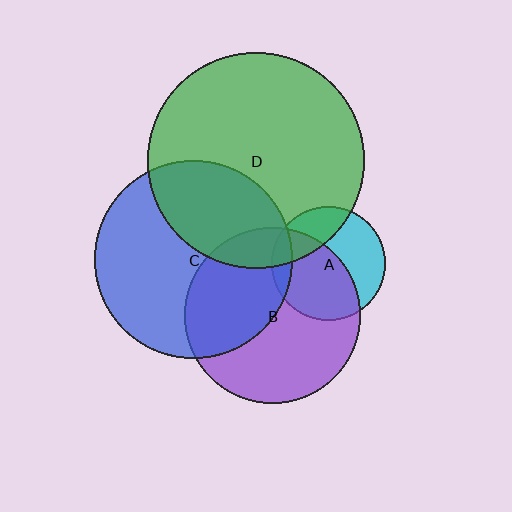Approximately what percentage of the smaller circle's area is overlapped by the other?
Approximately 35%.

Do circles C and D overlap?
Yes.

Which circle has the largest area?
Circle D (green).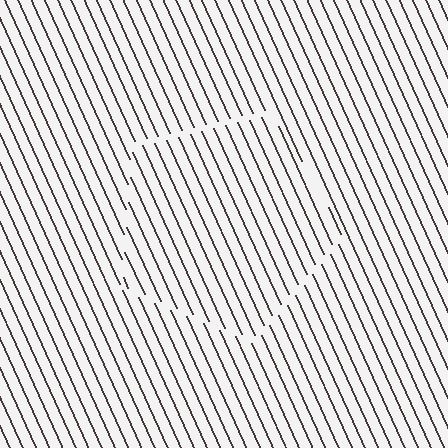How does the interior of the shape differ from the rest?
The interior of the shape contains the same grating, shifted by half a period — the contour is defined by the phase discontinuity where line-ends from the inner and outer gratings abut.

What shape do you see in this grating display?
An illusory pentagon. The interior of the shape contains the same grating, shifted by half a period — the contour is defined by the phase discontinuity where line-ends from the inner and outer gratings abut.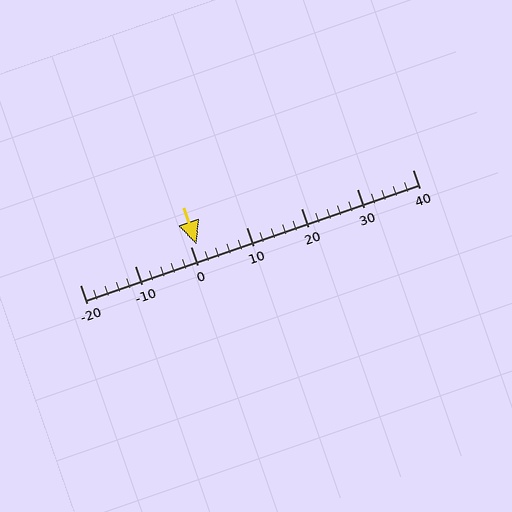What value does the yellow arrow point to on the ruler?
The yellow arrow points to approximately 1.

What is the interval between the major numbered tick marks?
The major tick marks are spaced 10 units apart.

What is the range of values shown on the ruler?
The ruler shows values from -20 to 40.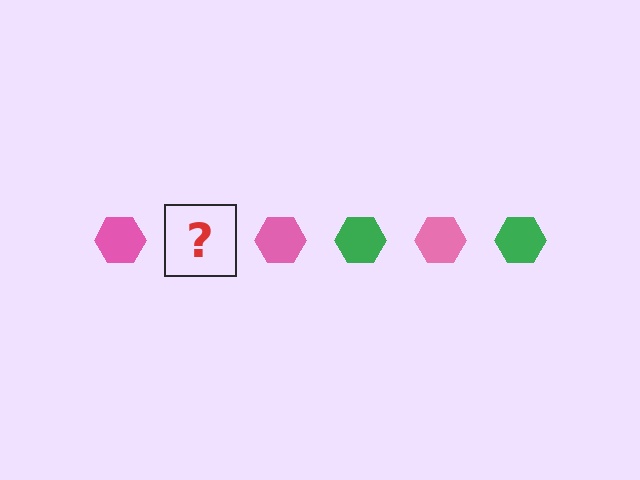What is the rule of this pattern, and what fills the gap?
The rule is that the pattern cycles through pink, green hexagons. The gap should be filled with a green hexagon.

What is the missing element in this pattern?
The missing element is a green hexagon.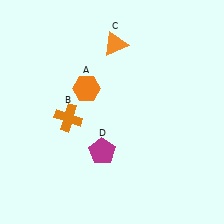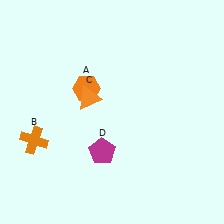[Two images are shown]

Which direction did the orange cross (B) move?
The orange cross (B) moved left.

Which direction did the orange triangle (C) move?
The orange triangle (C) moved down.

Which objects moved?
The objects that moved are: the orange cross (B), the orange triangle (C).